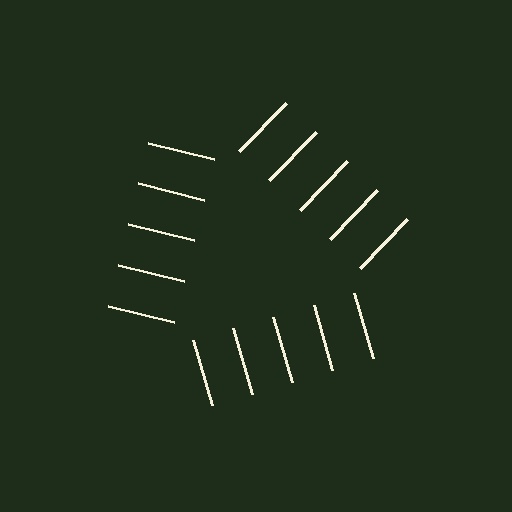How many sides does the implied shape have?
3 sides — the line-ends trace a triangle.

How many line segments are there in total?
15 — 5 along each of the 3 edges.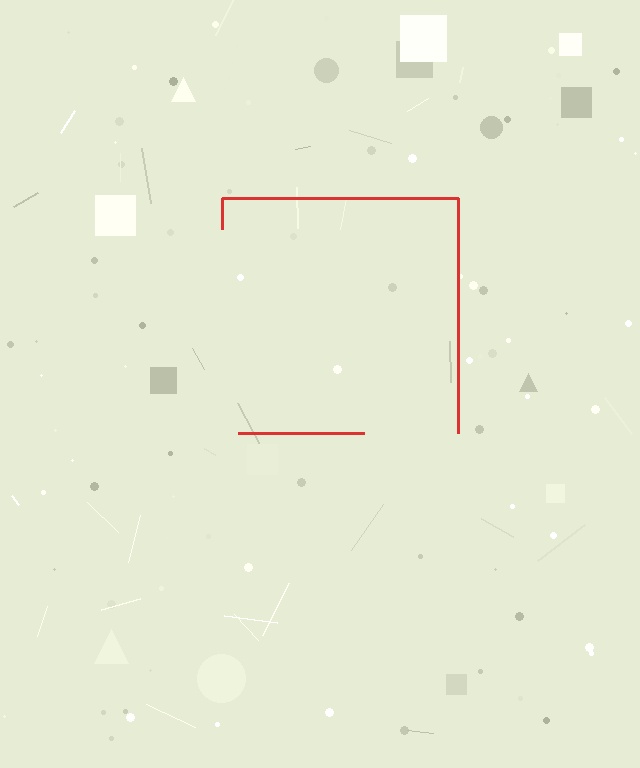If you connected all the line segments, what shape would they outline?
They would outline a square.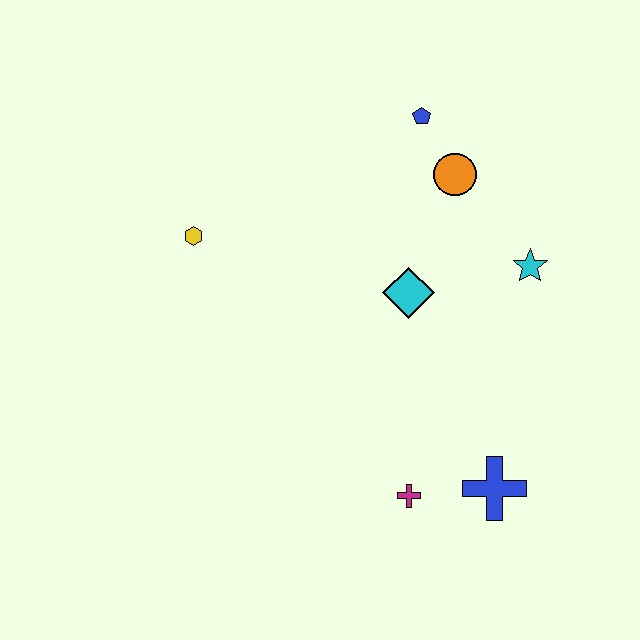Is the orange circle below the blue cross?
No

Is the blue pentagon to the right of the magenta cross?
Yes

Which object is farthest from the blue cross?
The yellow hexagon is farthest from the blue cross.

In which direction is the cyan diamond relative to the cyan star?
The cyan diamond is to the left of the cyan star.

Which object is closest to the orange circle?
The blue pentagon is closest to the orange circle.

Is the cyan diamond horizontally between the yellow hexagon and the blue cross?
Yes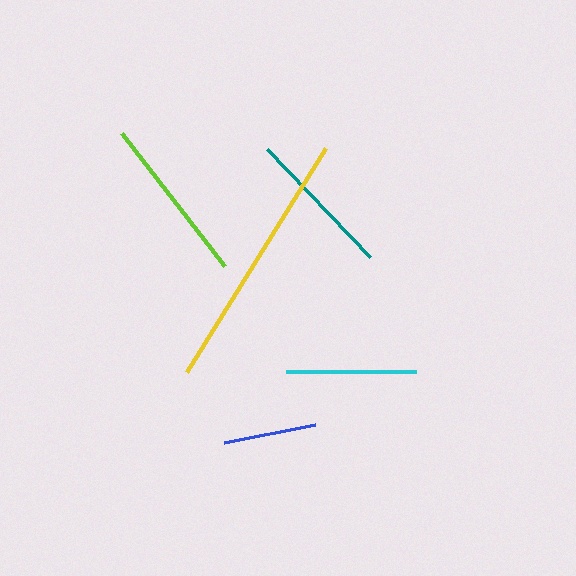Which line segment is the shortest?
The blue line is the shortest at approximately 92 pixels.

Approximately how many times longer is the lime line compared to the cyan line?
The lime line is approximately 1.3 times the length of the cyan line.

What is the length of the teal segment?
The teal segment is approximately 150 pixels long.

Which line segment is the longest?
The yellow line is the longest at approximately 263 pixels.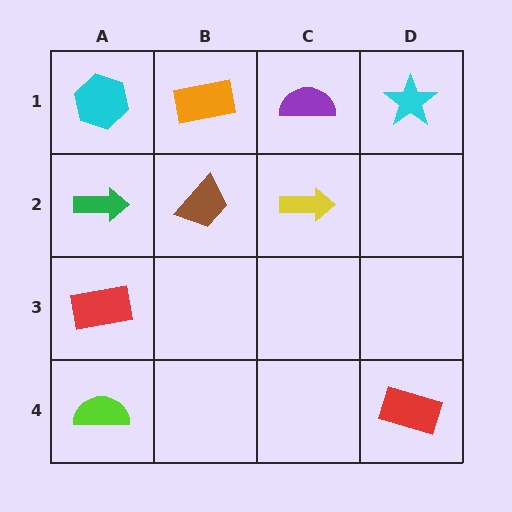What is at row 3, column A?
A red rectangle.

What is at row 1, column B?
An orange rectangle.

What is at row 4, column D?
A red rectangle.